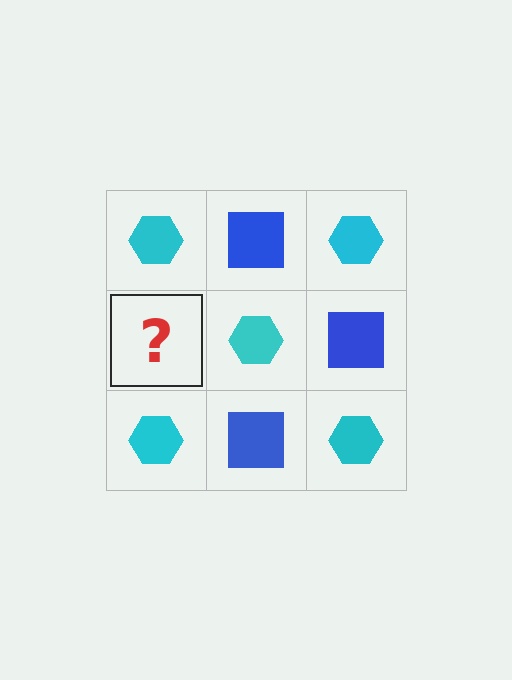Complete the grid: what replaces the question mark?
The question mark should be replaced with a blue square.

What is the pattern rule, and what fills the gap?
The rule is that it alternates cyan hexagon and blue square in a checkerboard pattern. The gap should be filled with a blue square.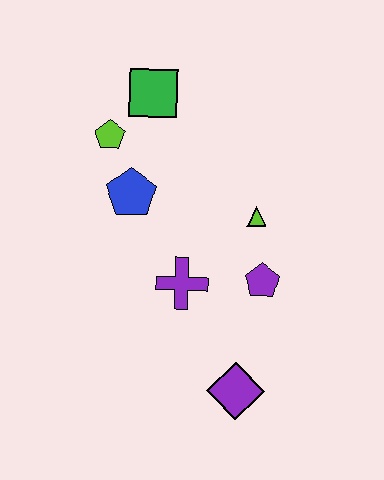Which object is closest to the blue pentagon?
The lime pentagon is closest to the blue pentagon.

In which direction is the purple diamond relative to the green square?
The purple diamond is below the green square.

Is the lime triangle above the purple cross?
Yes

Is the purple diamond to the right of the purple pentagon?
No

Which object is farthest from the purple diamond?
The green square is farthest from the purple diamond.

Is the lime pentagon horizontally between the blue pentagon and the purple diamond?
No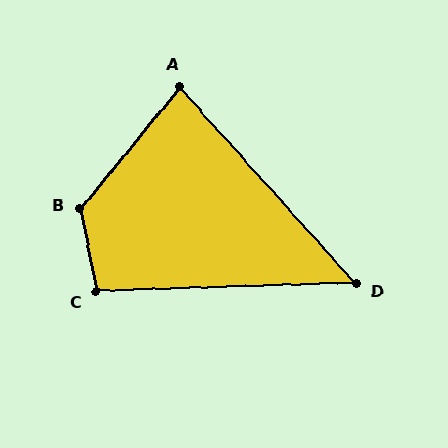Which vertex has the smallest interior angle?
D, at approximately 50 degrees.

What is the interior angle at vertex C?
Approximately 99 degrees (obtuse).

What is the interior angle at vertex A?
Approximately 81 degrees (acute).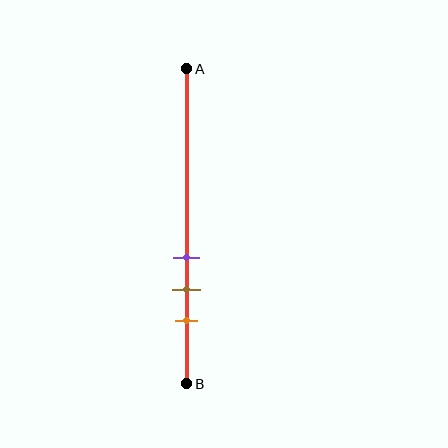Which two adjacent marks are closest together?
The purple and brown marks are the closest adjacent pair.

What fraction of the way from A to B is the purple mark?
The purple mark is approximately 60% (0.6) of the way from A to B.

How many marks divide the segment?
There are 3 marks dividing the segment.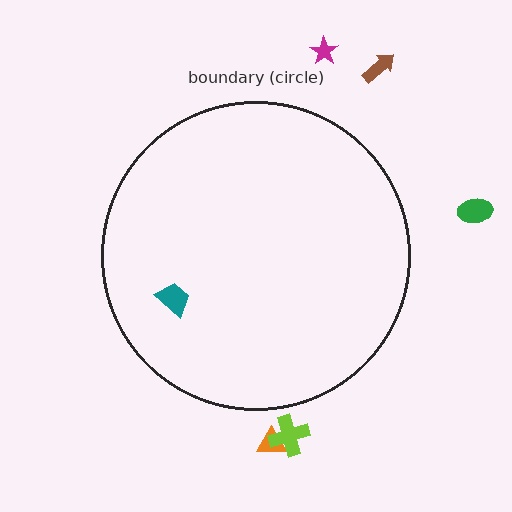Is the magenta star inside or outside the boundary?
Outside.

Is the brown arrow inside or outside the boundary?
Outside.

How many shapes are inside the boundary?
1 inside, 5 outside.